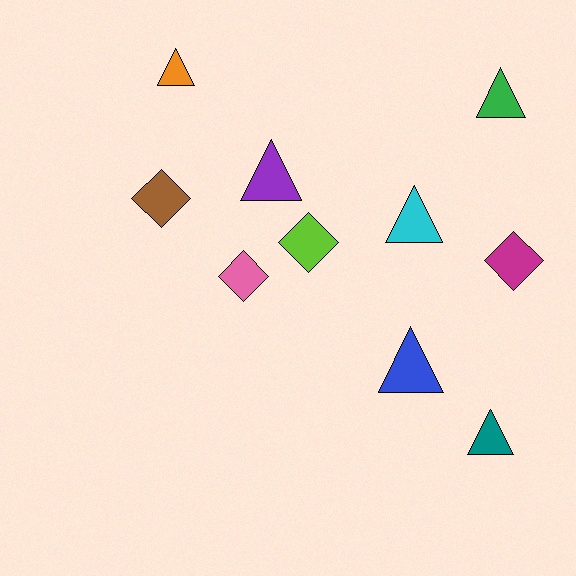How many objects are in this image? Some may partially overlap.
There are 10 objects.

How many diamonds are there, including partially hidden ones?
There are 4 diamonds.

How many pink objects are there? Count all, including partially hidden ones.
There is 1 pink object.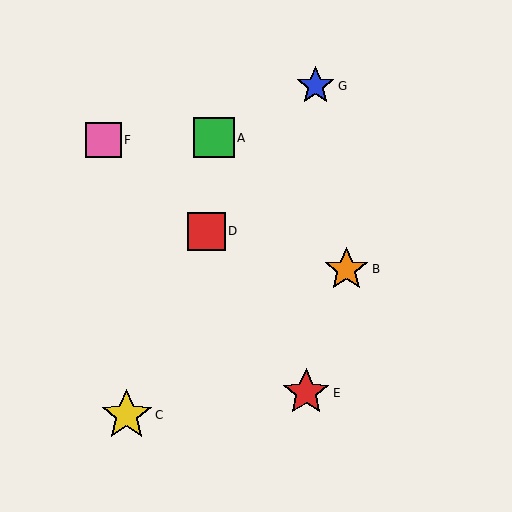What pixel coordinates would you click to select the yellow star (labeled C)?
Click at (127, 415) to select the yellow star C.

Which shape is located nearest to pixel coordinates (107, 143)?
The pink square (labeled F) at (103, 140) is nearest to that location.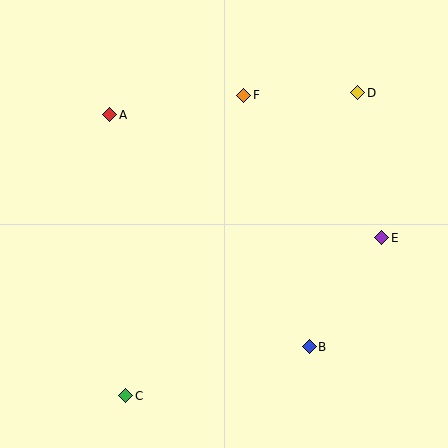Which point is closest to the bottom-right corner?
Point B is closest to the bottom-right corner.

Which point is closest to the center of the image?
Point F at (244, 95) is closest to the center.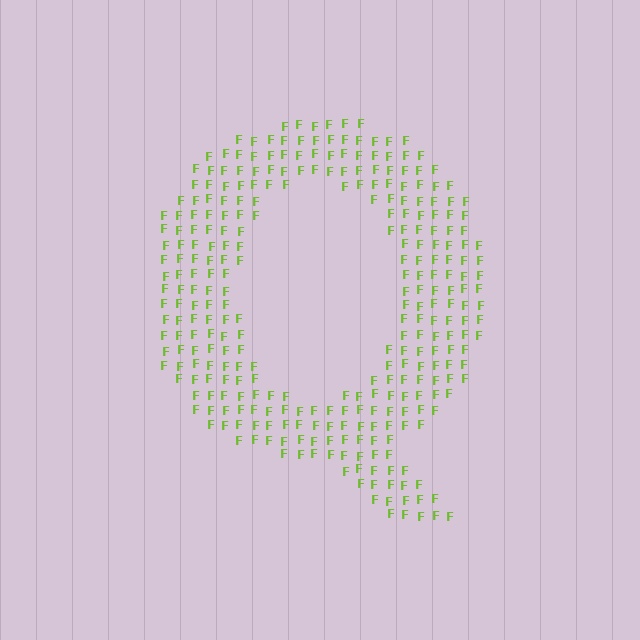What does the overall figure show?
The overall figure shows the letter Q.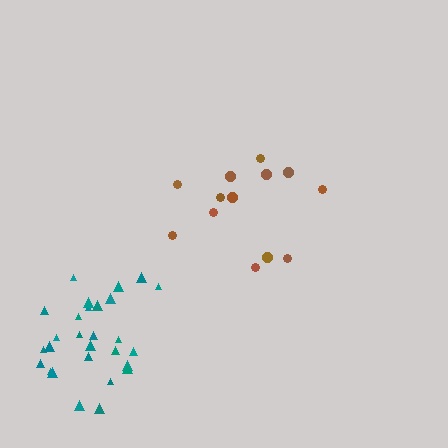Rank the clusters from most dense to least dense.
teal, brown.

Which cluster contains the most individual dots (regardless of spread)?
Teal (28).